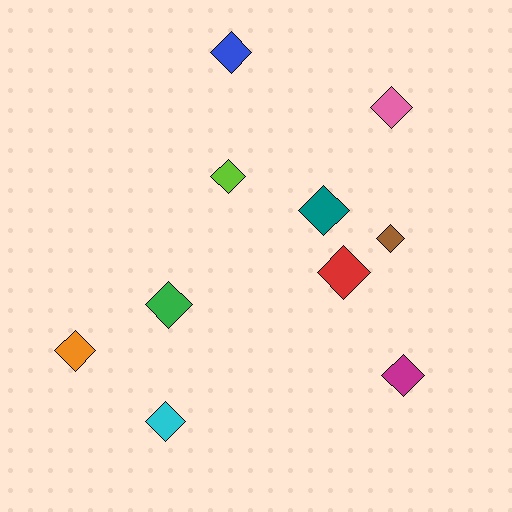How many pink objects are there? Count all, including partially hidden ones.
There is 1 pink object.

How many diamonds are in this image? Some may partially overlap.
There are 10 diamonds.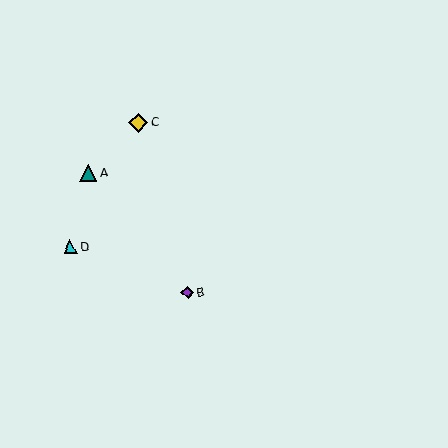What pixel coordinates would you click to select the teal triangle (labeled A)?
Click at (88, 173) to select the teal triangle A.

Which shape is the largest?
The yellow diamond (labeled C) is the largest.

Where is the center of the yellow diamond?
The center of the yellow diamond is at (138, 123).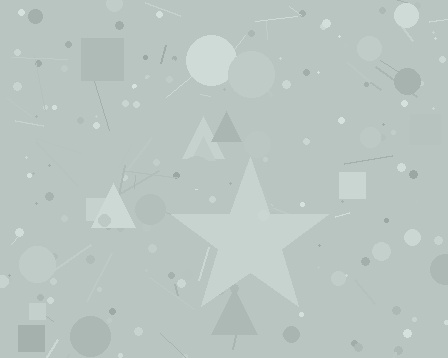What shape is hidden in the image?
A star is hidden in the image.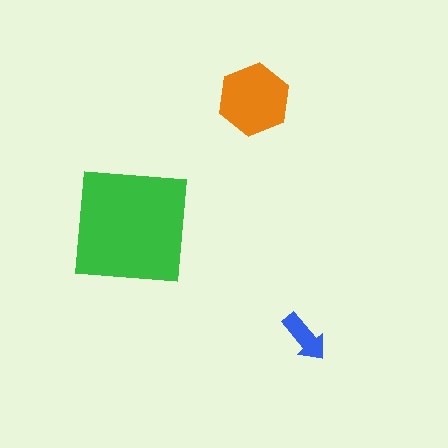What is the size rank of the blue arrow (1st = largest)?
3rd.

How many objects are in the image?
There are 3 objects in the image.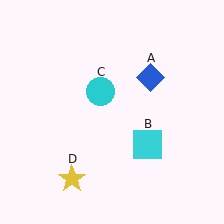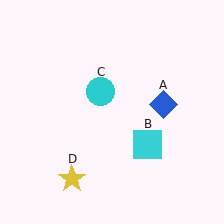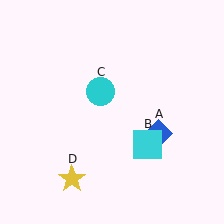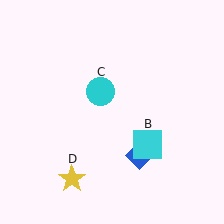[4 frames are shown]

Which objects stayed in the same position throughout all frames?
Cyan square (object B) and cyan circle (object C) and yellow star (object D) remained stationary.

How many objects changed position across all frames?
1 object changed position: blue diamond (object A).